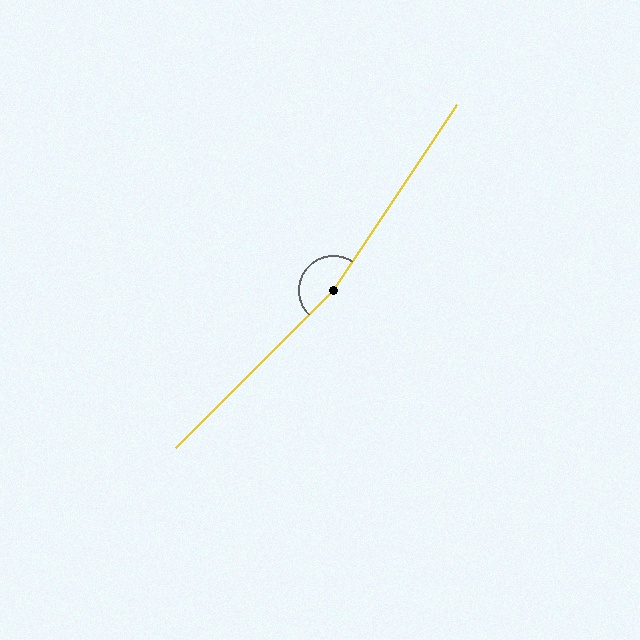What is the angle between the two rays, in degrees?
Approximately 169 degrees.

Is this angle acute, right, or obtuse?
It is obtuse.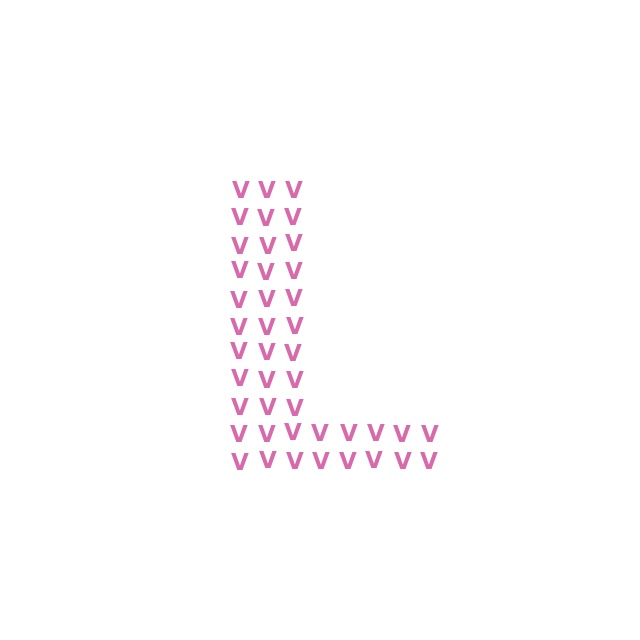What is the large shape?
The large shape is the letter L.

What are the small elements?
The small elements are letter V's.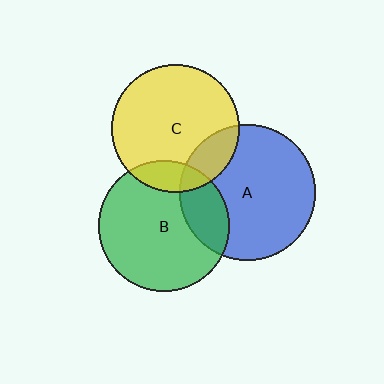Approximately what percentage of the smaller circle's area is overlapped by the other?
Approximately 15%.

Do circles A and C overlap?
Yes.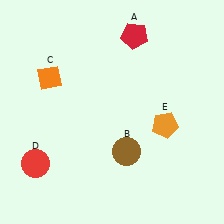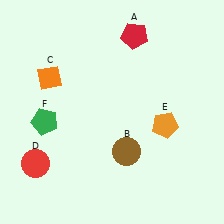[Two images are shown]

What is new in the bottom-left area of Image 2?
A green pentagon (F) was added in the bottom-left area of Image 2.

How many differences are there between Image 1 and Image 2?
There is 1 difference between the two images.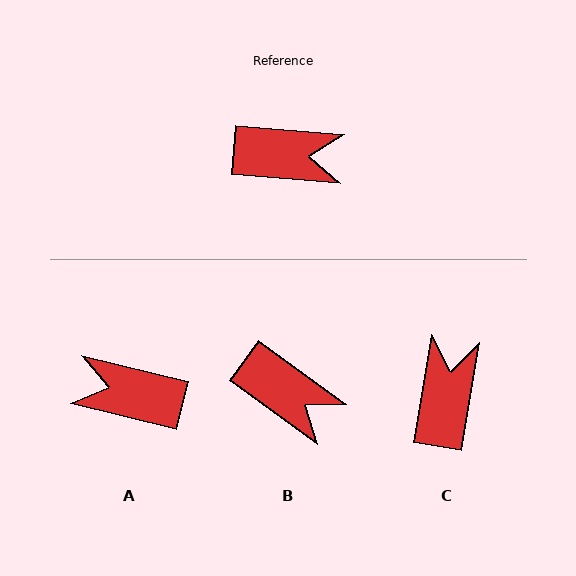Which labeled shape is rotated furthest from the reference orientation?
A, about 171 degrees away.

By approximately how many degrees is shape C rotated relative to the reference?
Approximately 85 degrees counter-clockwise.